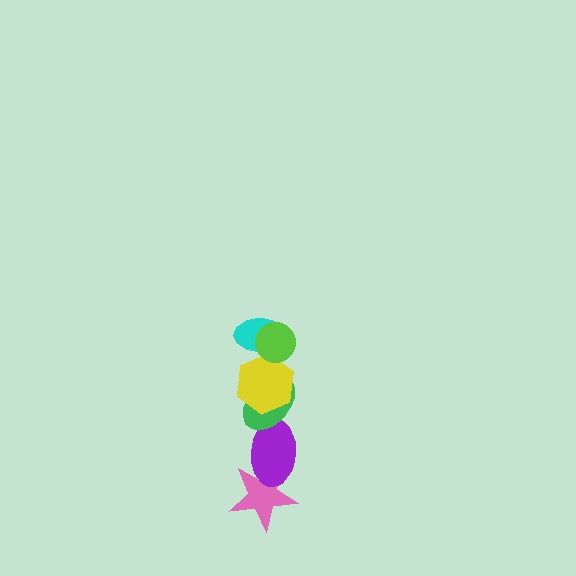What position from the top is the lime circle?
The lime circle is 1st from the top.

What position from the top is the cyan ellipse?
The cyan ellipse is 2nd from the top.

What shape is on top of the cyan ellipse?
The lime circle is on top of the cyan ellipse.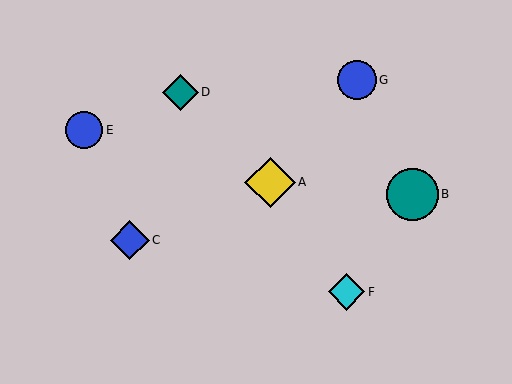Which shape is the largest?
The teal circle (labeled B) is the largest.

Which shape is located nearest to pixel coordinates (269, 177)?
The yellow diamond (labeled A) at (270, 182) is nearest to that location.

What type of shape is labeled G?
Shape G is a blue circle.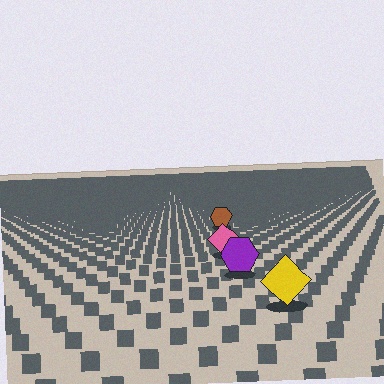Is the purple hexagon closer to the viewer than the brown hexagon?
Yes. The purple hexagon is closer — you can tell from the texture gradient: the ground texture is coarser near it.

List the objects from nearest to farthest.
From nearest to farthest: the yellow diamond, the purple hexagon, the pink diamond, the brown hexagon.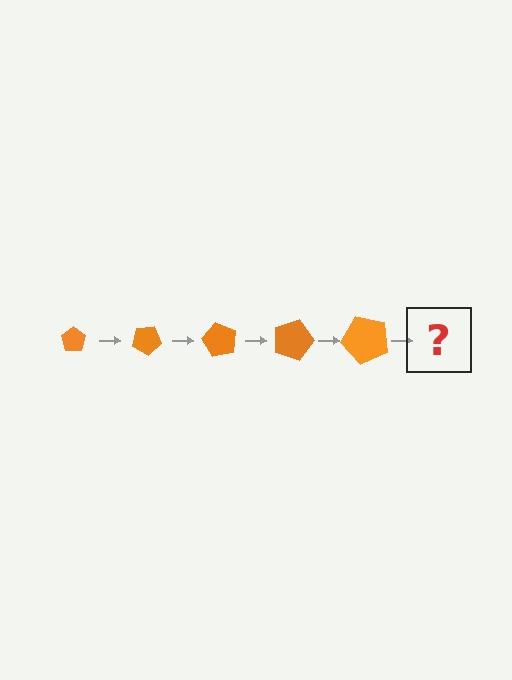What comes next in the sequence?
The next element should be a pentagon, larger than the previous one and rotated 150 degrees from the start.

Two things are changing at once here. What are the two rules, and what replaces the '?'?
The two rules are that the pentagon grows larger each step and it rotates 30 degrees each step. The '?' should be a pentagon, larger than the previous one and rotated 150 degrees from the start.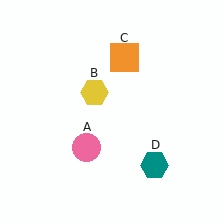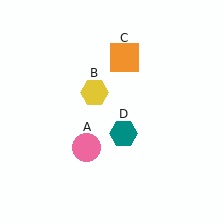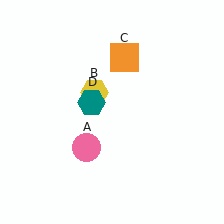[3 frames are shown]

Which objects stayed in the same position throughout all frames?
Pink circle (object A) and yellow hexagon (object B) and orange square (object C) remained stationary.